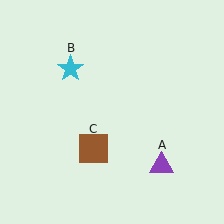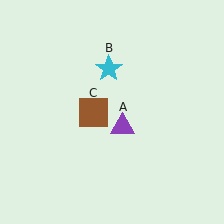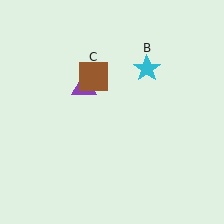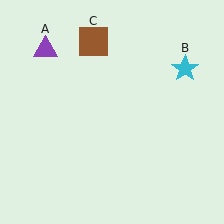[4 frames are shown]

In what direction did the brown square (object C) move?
The brown square (object C) moved up.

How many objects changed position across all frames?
3 objects changed position: purple triangle (object A), cyan star (object B), brown square (object C).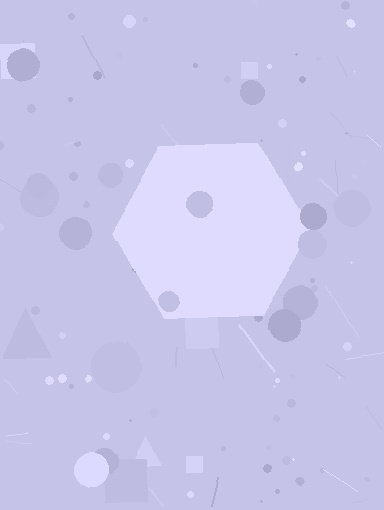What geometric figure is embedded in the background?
A hexagon is embedded in the background.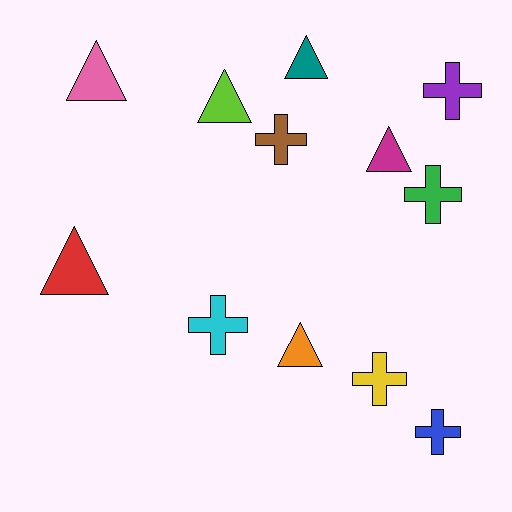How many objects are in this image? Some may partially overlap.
There are 12 objects.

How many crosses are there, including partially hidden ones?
There are 6 crosses.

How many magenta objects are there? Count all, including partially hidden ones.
There is 1 magenta object.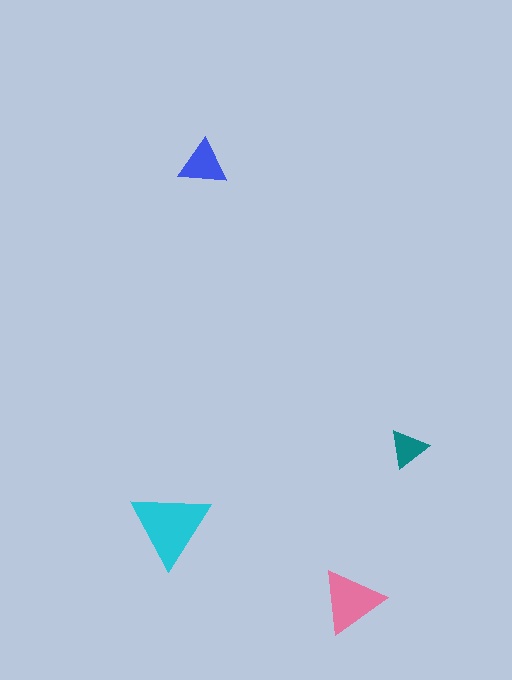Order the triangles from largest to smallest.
the cyan one, the pink one, the blue one, the teal one.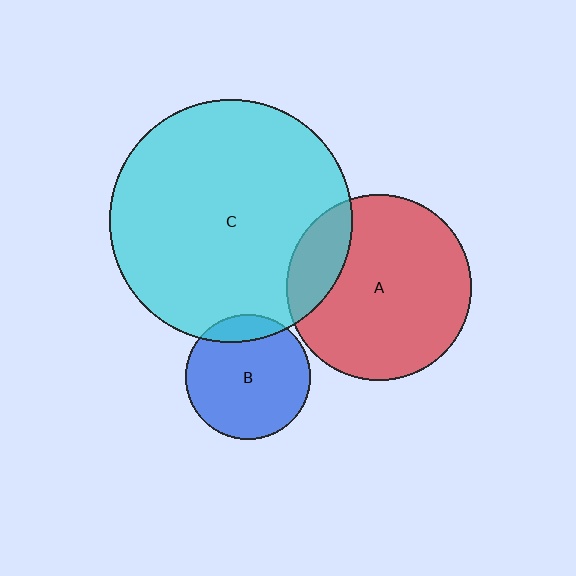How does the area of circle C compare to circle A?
Approximately 1.7 times.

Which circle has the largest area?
Circle C (cyan).